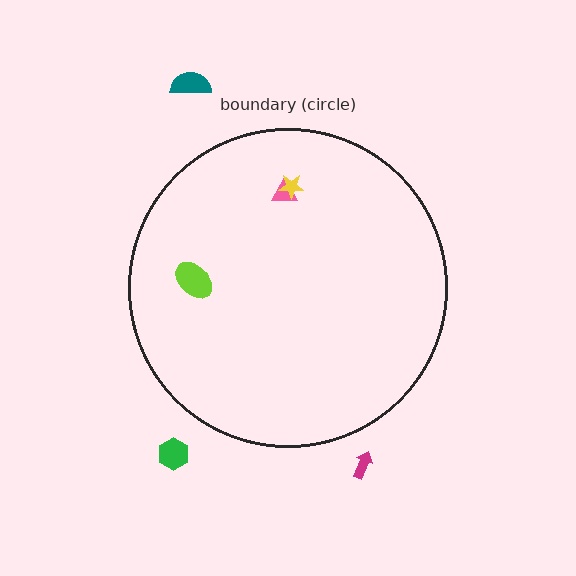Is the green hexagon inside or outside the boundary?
Outside.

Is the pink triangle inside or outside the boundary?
Inside.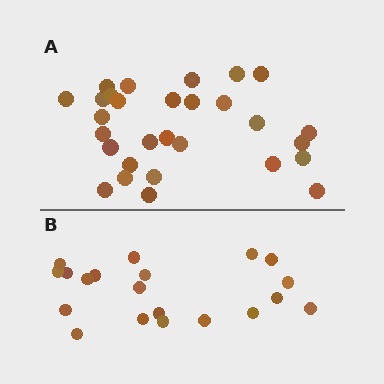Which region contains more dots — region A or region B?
Region A (the top region) has more dots.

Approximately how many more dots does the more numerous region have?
Region A has roughly 8 or so more dots than region B.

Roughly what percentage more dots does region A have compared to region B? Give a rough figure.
About 45% more.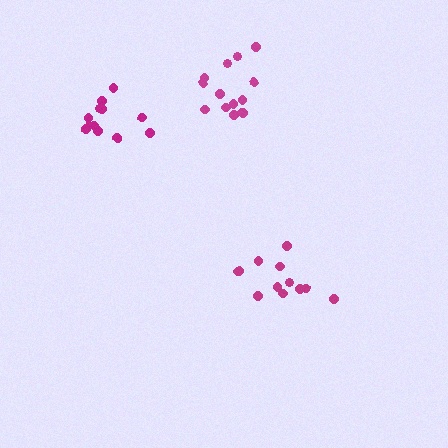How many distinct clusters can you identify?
There are 3 distinct clusters.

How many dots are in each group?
Group 1: 12 dots, Group 2: 14 dots, Group 3: 12 dots (38 total).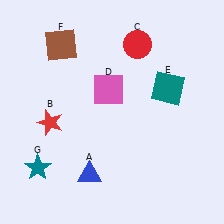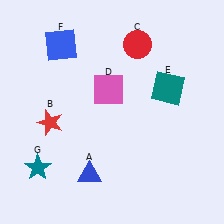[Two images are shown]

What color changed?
The square (F) changed from brown in Image 1 to blue in Image 2.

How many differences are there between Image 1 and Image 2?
There is 1 difference between the two images.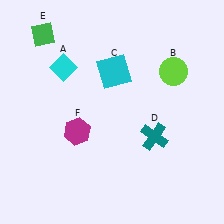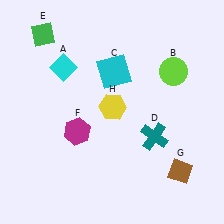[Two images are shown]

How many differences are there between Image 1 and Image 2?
There are 2 differences between the two images.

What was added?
A brown diamond (G), a yellow hexagon (H) were added in Image 2.